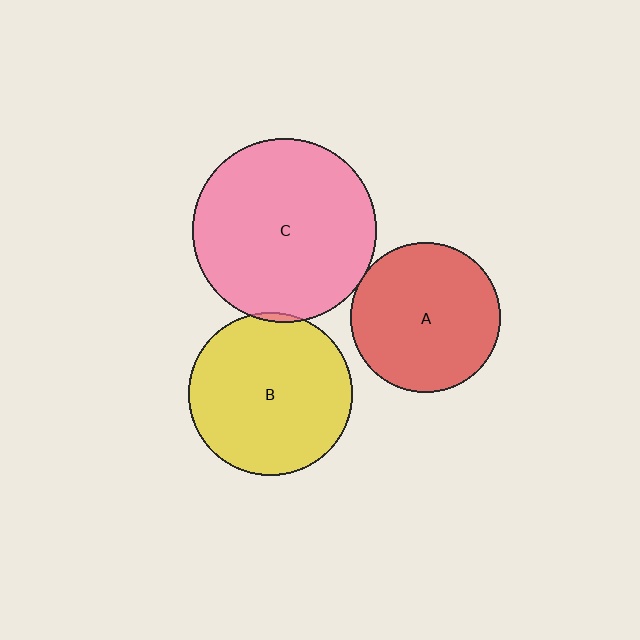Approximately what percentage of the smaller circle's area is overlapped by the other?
Approximately 5%.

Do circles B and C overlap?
Yes.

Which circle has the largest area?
Circle C (pink).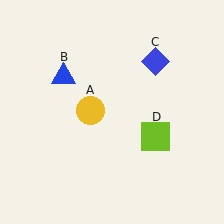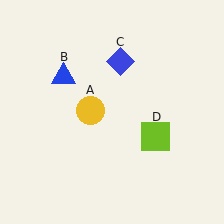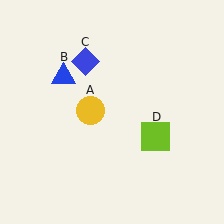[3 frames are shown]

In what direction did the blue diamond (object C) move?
The blue diamond (object C) moved left.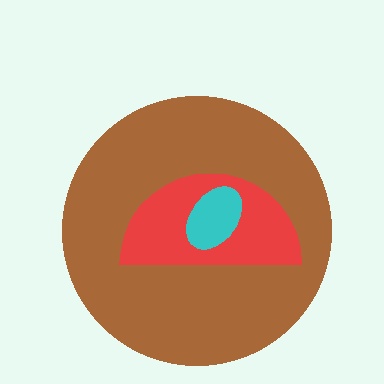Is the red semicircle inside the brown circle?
Yes.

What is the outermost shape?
The brown circle.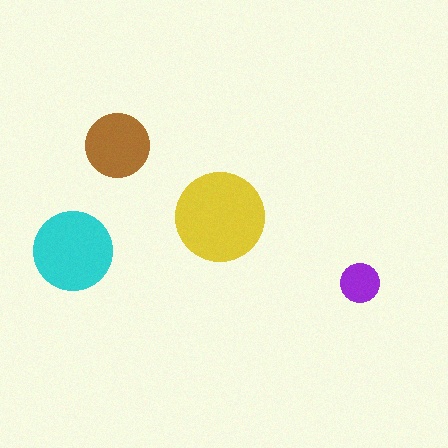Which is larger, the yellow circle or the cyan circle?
The yellow one.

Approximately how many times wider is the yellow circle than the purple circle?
About 2.5 times wider.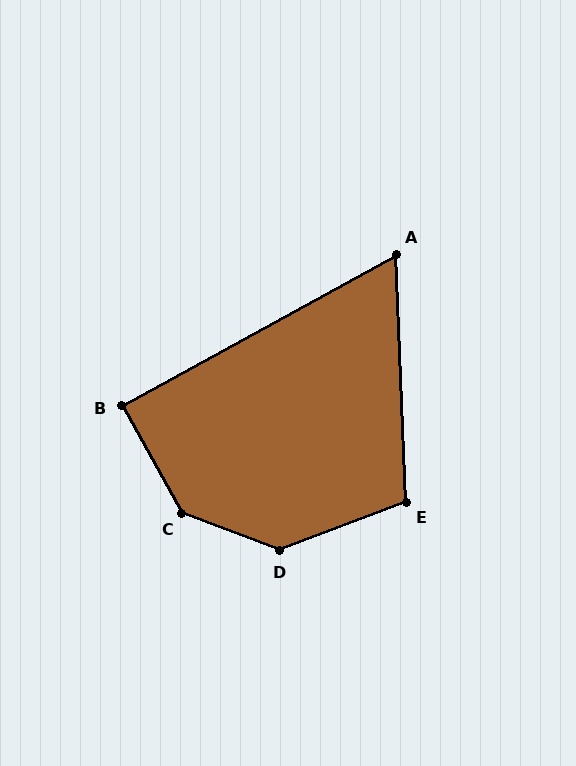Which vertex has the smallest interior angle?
A, at approximately 63 degrees.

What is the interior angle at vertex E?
Approximately 109 degrees (obtuse).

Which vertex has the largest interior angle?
C, at approximately 140 degrees.